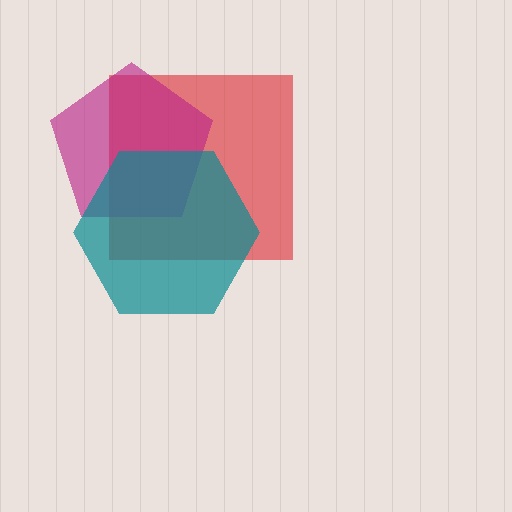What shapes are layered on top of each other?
The layered shapes are: a red square, a magenta pentagon, a teal hexagon.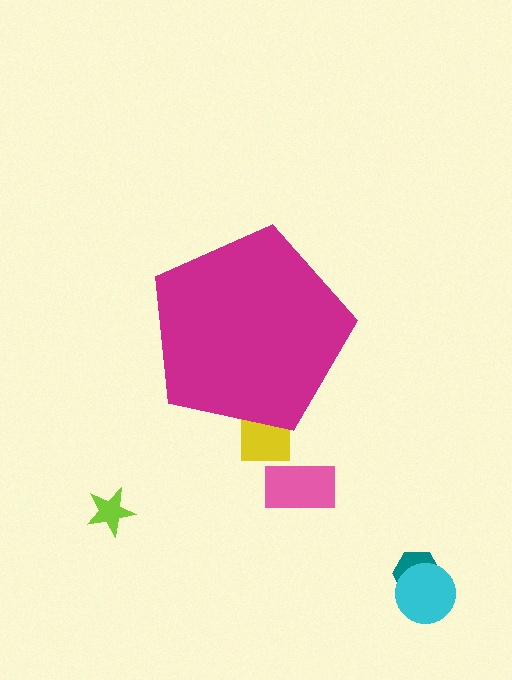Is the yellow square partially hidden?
Yes, the yellow square is partially hidden behind the magenta pentagon.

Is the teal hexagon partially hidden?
No, the teal hexagon is fully visible.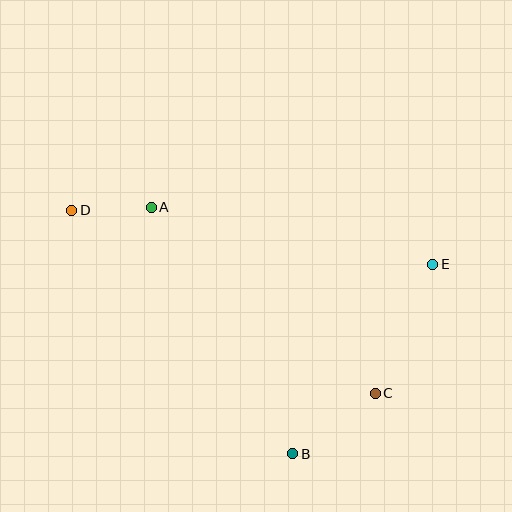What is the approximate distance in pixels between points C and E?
The distance between C and E is approximately 141 pixels.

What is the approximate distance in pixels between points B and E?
The distance between B and E is approximately 235 pixels.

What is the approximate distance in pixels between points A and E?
The distance between A and E is approximately 287 pixels.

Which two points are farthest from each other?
Points D and E are farthest from each other.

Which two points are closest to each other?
Points A and D are closest to each other.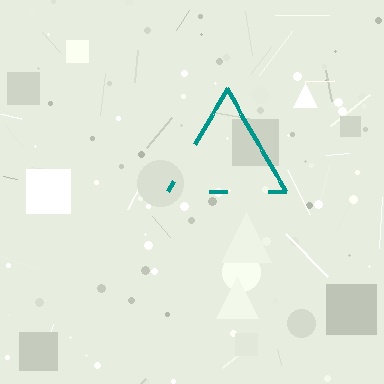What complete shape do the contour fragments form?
The contour fragments form a triangle.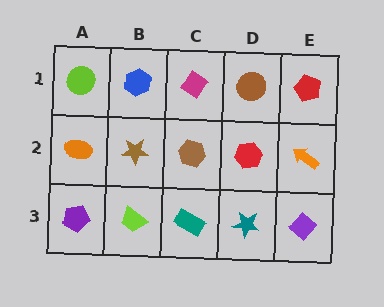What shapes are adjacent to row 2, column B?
A blue hexagon (row 1, column B), a lime trapezoid (row 3, column B), an orange ellipse (row 2, column A), a brown hexagon (row 2, column C).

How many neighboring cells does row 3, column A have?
2.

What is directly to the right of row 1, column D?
A red pentagon.